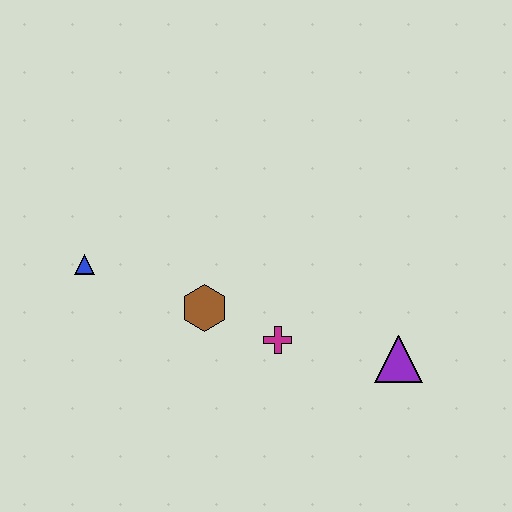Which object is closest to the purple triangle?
The magenta cross is closest to the purple triangle.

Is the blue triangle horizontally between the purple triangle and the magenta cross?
No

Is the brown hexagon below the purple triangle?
No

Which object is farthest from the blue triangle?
The purple triangle is farthest from the blue triangle.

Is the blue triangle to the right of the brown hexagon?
No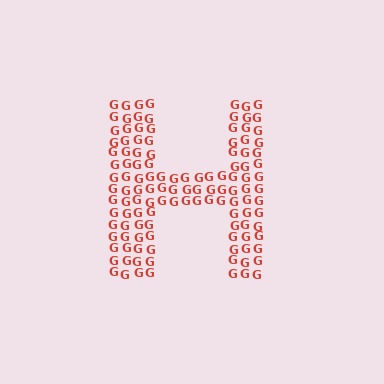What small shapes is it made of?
It is made of small letter G's.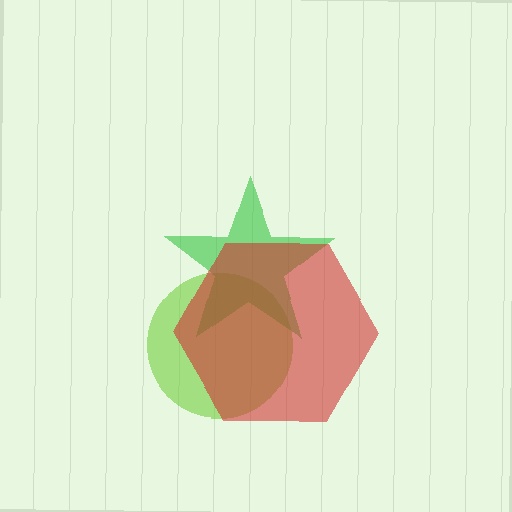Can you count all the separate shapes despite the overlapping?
Yes, there are 3 separate shapes.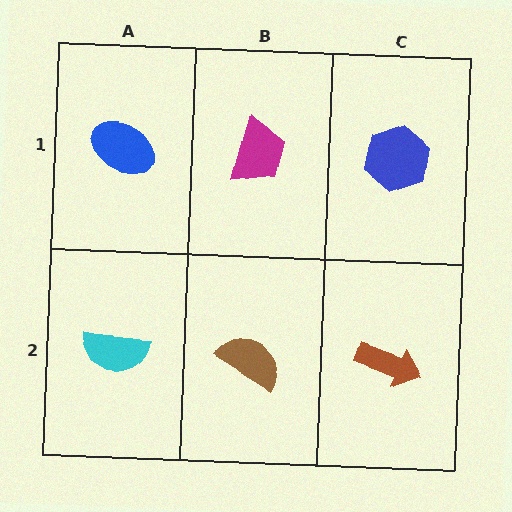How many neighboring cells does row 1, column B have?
3.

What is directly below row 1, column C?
A brown arrow.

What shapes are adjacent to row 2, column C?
A blue hexagon (row 1, column C), a brown semicircle (row 2, column B).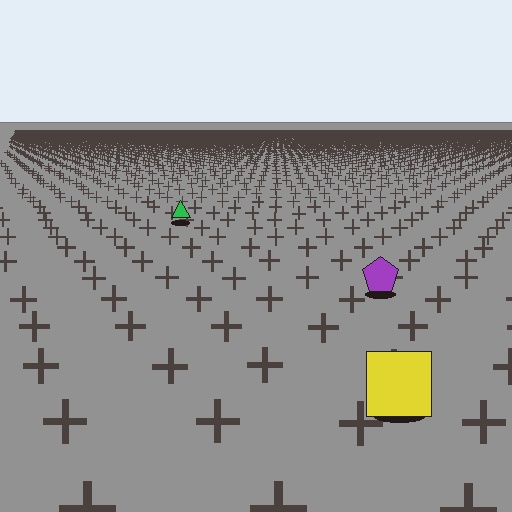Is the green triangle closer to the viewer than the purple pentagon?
No. The purple pentagon is closer — you can tell from the texture gradient: the ground texture is coarser near it.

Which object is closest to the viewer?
The yellow square is closest. The texture marks near it are larger and more spread out.